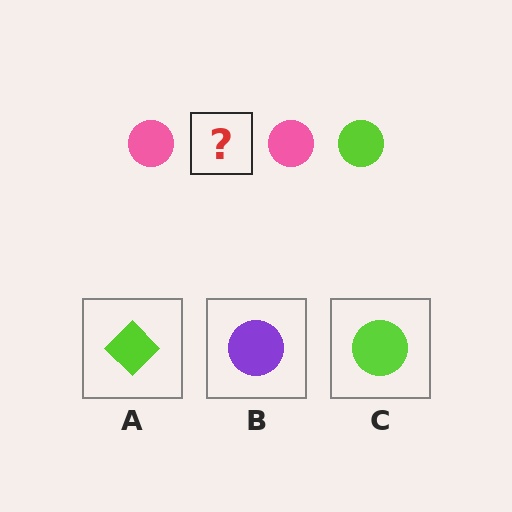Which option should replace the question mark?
Option C.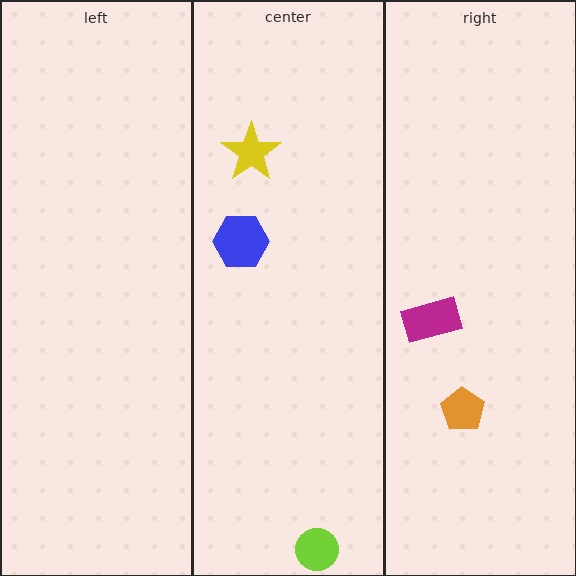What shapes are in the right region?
The orange pentagon, the magenta rectangle.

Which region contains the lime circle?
The center region.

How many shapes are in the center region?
3.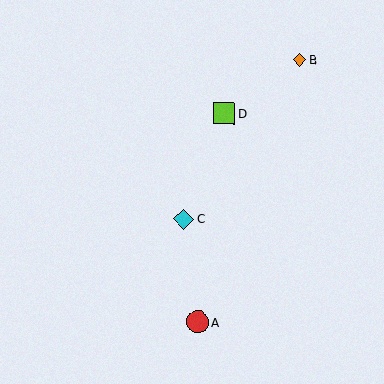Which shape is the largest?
The red circle (labeled A) is the largest.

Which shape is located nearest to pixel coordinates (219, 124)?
The lime square (labeled D) at (224, 113) is nearest to that location.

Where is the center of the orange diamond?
The center of the orange diamond is at (299, 60).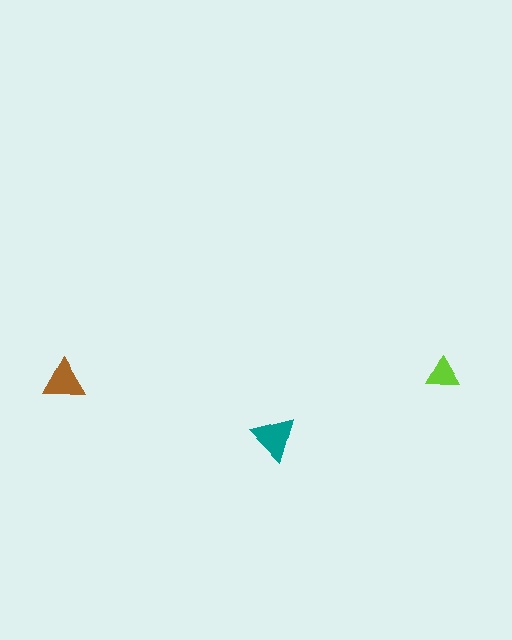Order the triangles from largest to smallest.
the teal one, the brown one, the lime one.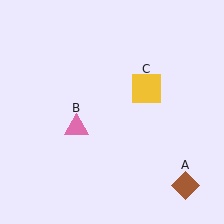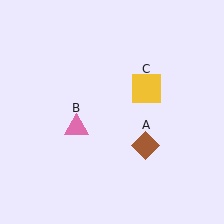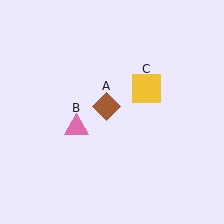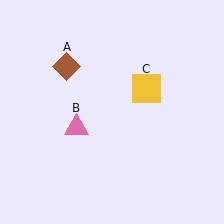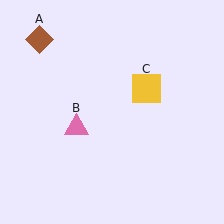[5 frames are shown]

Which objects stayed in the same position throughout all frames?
Pink triangle (object B) and yellow square (object C) remained stationary.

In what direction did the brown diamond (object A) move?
The brown diamond (object A) moved up and to the left.